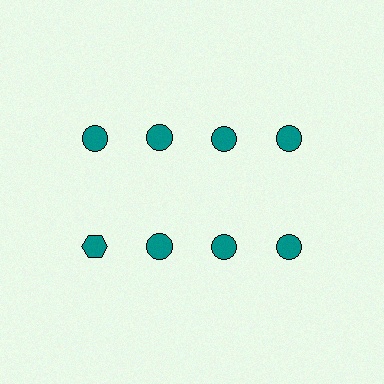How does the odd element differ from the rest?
It has a different shape: hexagon instead of circle.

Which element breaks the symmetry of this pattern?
The teal hexagon in the second row, leftmost column breaks the symmetry. All other shapes are teal circles.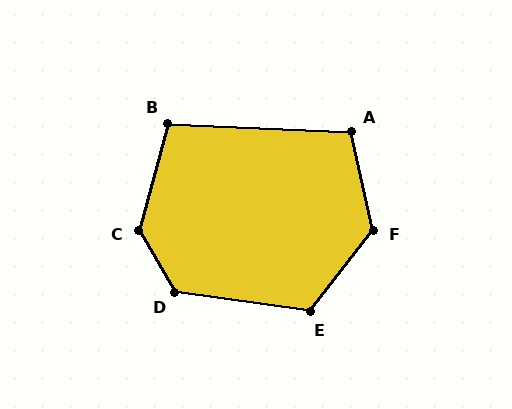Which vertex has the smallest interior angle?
B, at approximately 103 degrees.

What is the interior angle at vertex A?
Approximately 105 degrees (obtuse).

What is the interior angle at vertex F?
Approximately 130 degrees (obtuse).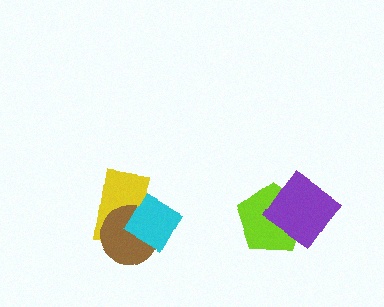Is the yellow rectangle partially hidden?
Yes, it is partially covered by another shape.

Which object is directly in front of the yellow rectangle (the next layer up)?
The brown circle is directly in front of the yellow rectangle.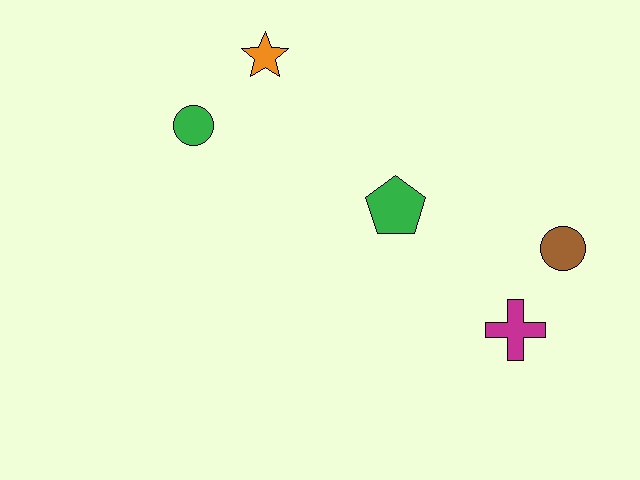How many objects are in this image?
There are 5 objects.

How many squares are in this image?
There are no squares.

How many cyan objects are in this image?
There are no cyan objects.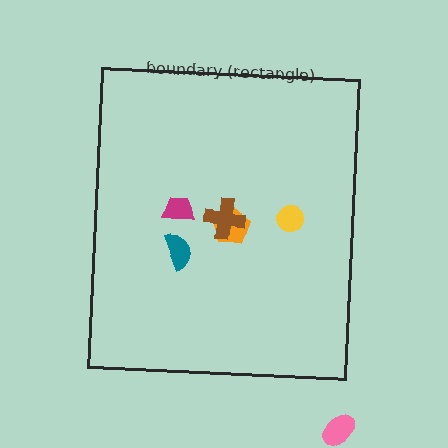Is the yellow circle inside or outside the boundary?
Inside.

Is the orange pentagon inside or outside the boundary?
Inside.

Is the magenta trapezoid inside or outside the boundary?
Inside.